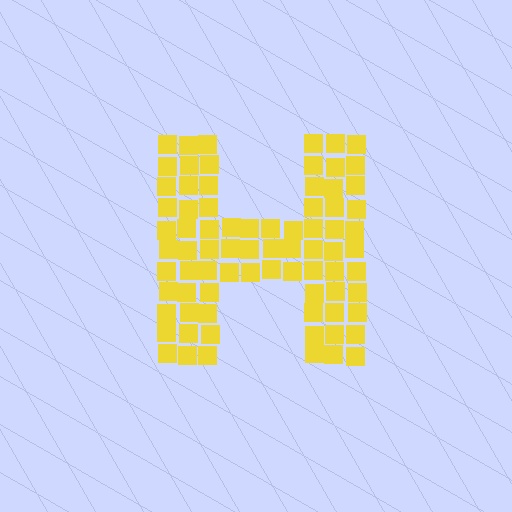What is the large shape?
The large shape is the letter H.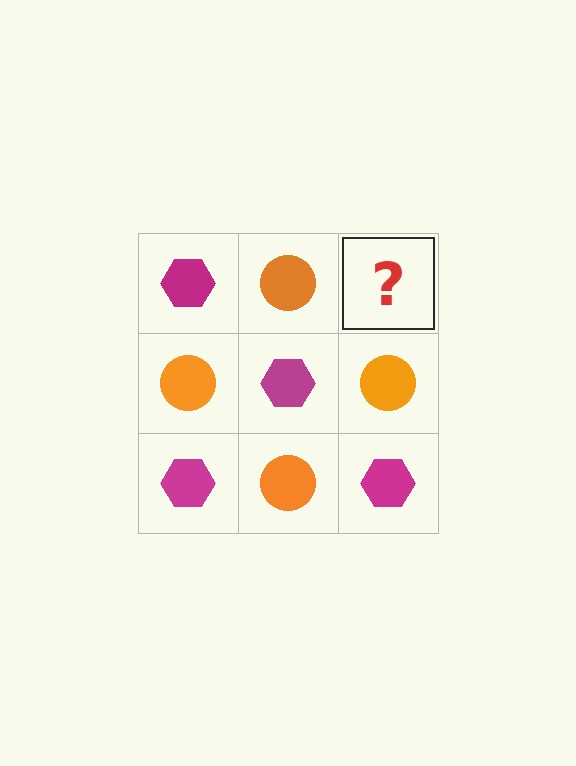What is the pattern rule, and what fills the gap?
The rule is that it alternates magenta hexagon and orange circle in a checkerboard pattern. The gap should be filled with a magenta hexagon.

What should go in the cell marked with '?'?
The missing cell should contain a magenta hexagon.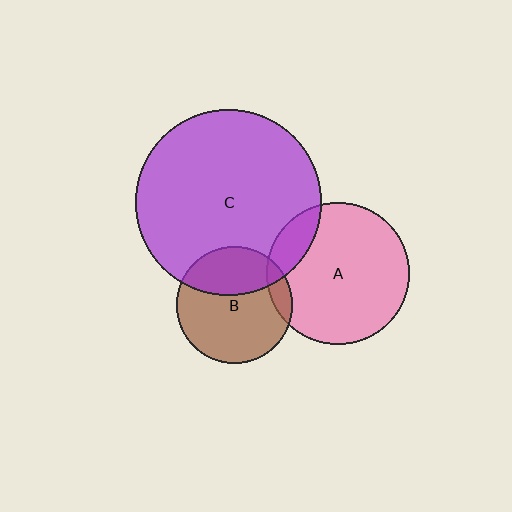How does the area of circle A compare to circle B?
Approximately 1.5 times.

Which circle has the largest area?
Circle C (purple).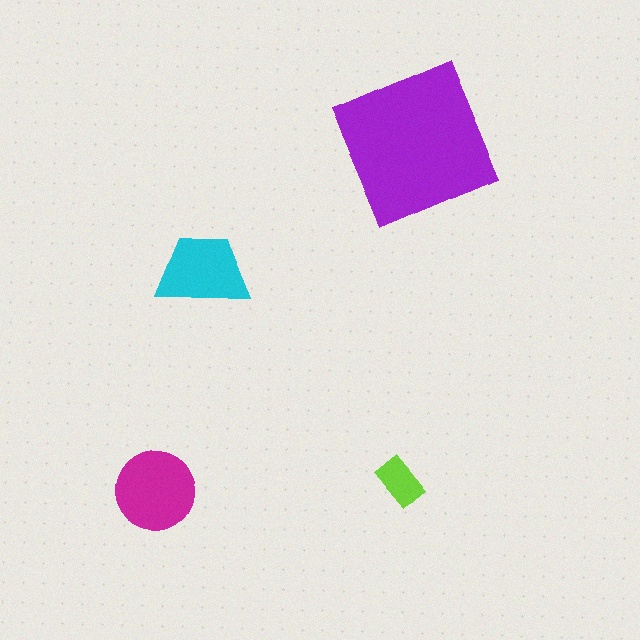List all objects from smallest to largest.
The lime rectangle, the cyan trapezoid, the magenta circle, the purple square.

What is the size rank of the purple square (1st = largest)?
1st.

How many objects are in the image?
There are 4 objects in the image.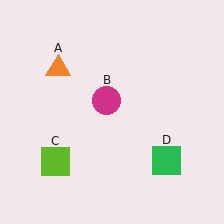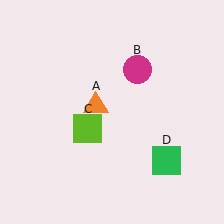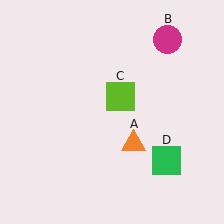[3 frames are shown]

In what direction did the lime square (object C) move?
The lime square (object C) moved up and to the right.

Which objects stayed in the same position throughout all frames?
Green square (object D) remained stationary.